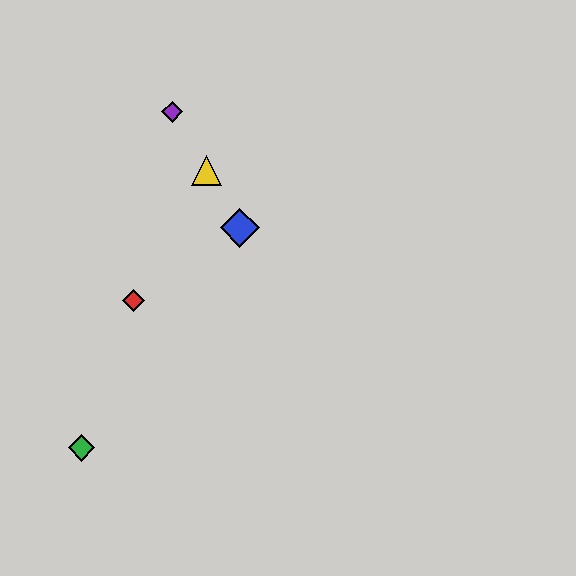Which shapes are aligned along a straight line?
The blue diamond, the yellow triangle, the purple diamond are aligned along a straight line.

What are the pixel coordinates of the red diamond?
The red diamond is at (133, 301).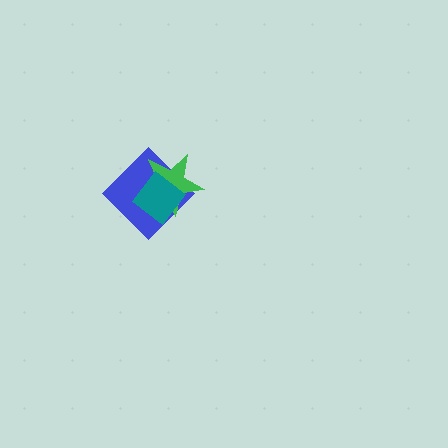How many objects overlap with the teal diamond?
2 objects overlap with the teal diamond.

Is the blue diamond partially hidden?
Yes, it is partially covered by another shape.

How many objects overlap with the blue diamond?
2 objects overlap with the blue diamond.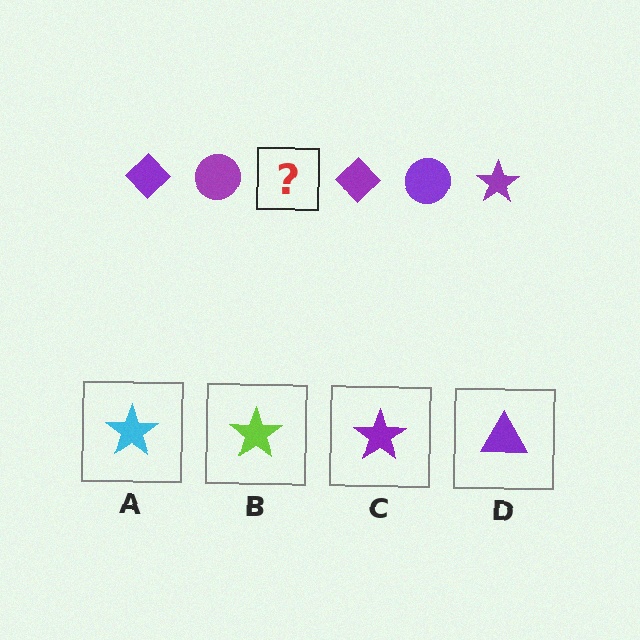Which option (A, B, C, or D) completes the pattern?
C.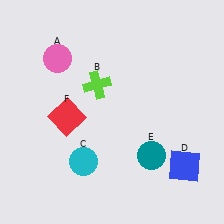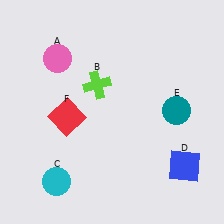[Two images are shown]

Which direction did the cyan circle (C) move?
The cyan circle (C) moved left.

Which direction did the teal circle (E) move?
The teal circle (E) moved up.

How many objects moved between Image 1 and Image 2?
2 objects moved between the two images.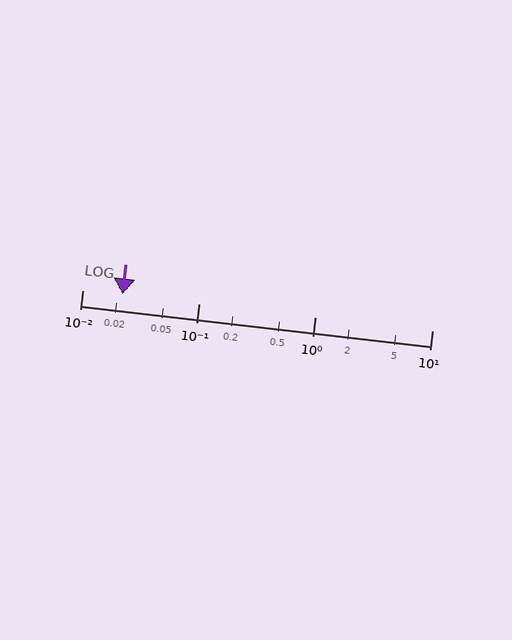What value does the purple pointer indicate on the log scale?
The pointer indicates approximately 0.022.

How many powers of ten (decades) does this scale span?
The scale spans 3 decades, from 0.01 to 10.